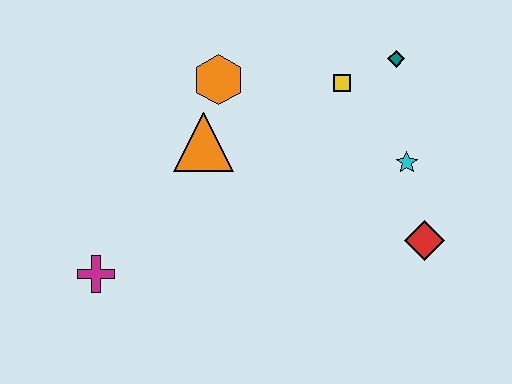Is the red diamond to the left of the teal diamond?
No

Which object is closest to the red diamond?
The cyan star is closest to the red diamond.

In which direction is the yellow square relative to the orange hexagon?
The yellow square is to the right of the orange hexagon.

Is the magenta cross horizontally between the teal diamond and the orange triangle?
No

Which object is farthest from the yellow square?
The magenta cross is farthest from the yellow square.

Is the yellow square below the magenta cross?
No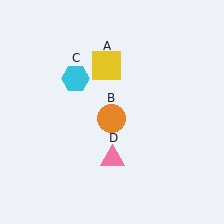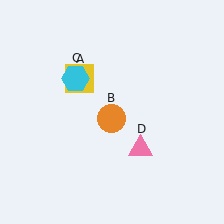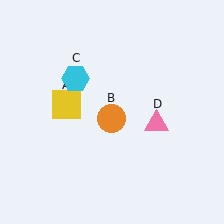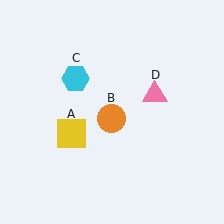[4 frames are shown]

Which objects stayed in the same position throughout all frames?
Orange circle (object B) and cyan hexagon (object C) remained stationary.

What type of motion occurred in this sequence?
The yellow square (object A), pink triangle (object D) rotated counterclockwise around the center of the scene.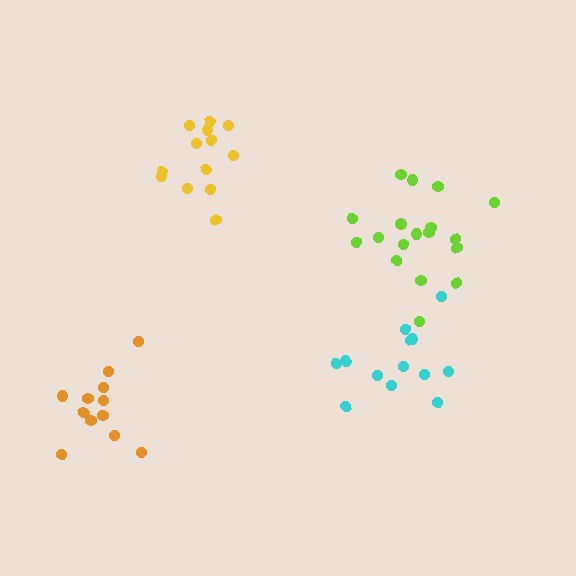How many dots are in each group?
Group 1: 18 dots, Group 2: 12 dots, Group 3: 13 dots, Group 4: 13 dots (56 total).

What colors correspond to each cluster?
The clusters are colored: lime, orange, yellow, cyan.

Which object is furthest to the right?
The lime cluster is rightmost.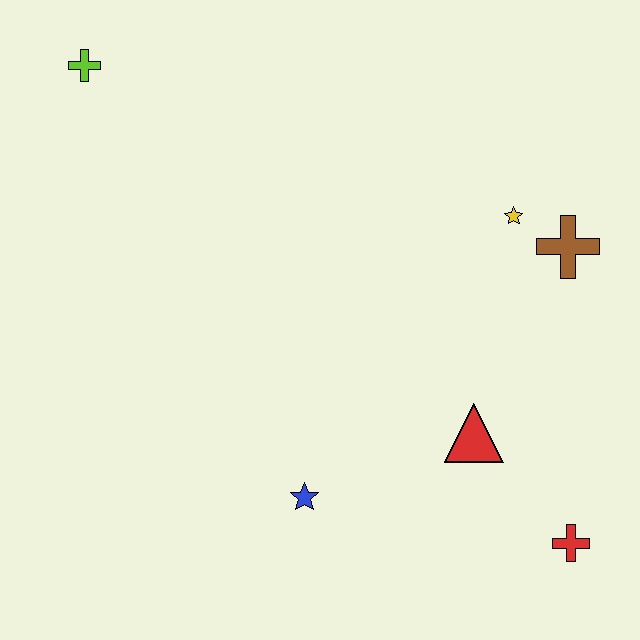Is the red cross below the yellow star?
Yes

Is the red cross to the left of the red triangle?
No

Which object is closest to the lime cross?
The yellow star is closest to the lime cross.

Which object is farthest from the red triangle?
The lime cross is farthest from the red triangle.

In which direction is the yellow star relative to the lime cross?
The yellow star is to the right of the lime cross.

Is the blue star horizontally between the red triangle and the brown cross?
No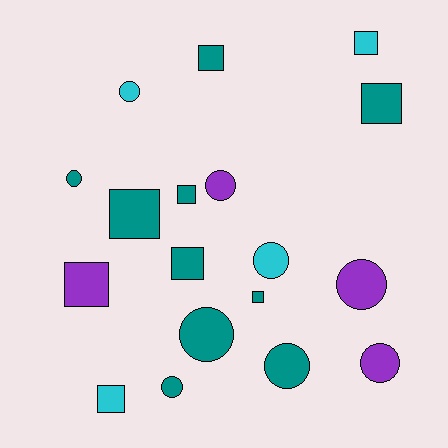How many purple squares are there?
There is 1 purple square.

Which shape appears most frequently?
Square, with 9 objects.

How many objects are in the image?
There are 18 objects.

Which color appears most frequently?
Teal, with 10 objects.